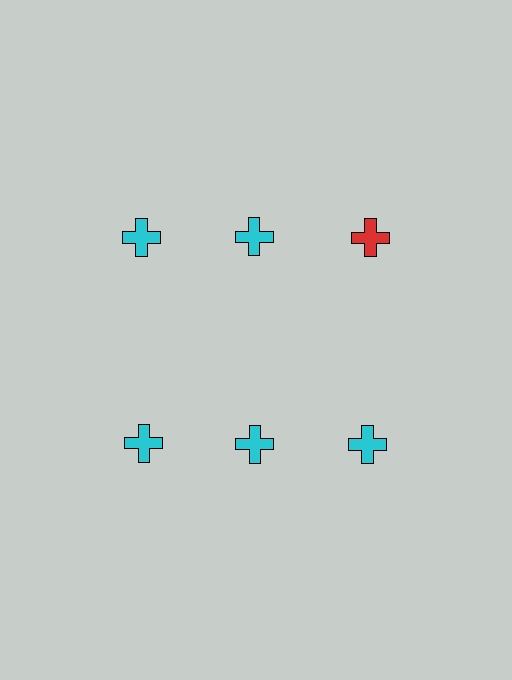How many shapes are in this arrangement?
There are 6 shapes arranged in a grid pattern.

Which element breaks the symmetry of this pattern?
The red cross in the top row, center column breaks the symmetry. All other shapes are cyan crosses.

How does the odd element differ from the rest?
It has a different color: red instead of cyan.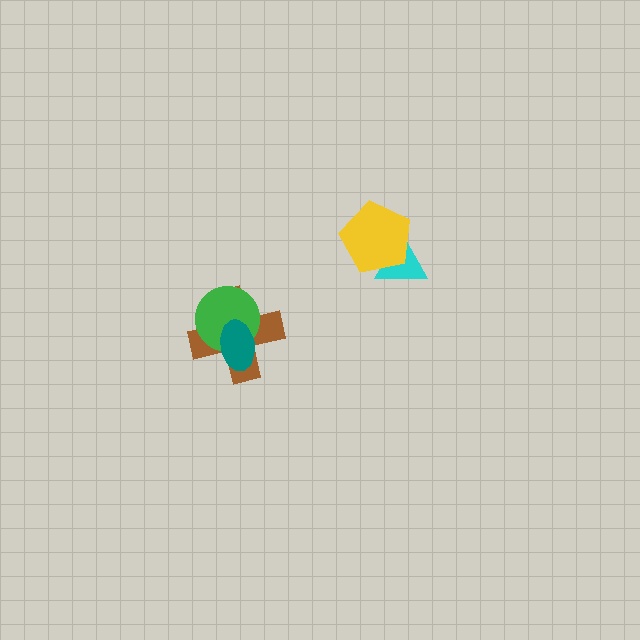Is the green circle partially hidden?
Yes, it is partially covered by another shape.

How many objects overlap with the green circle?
2 objects overlap with the green circle.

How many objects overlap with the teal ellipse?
2 objects overlap with the teal ellipse.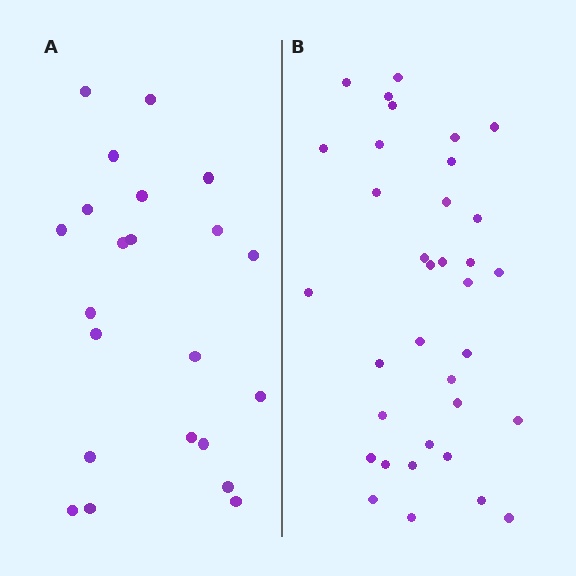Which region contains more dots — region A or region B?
Region B (the right region) has more dots.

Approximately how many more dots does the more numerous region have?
Region B has approximately 15 more dots than region A.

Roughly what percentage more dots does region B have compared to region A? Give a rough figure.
About 60% more.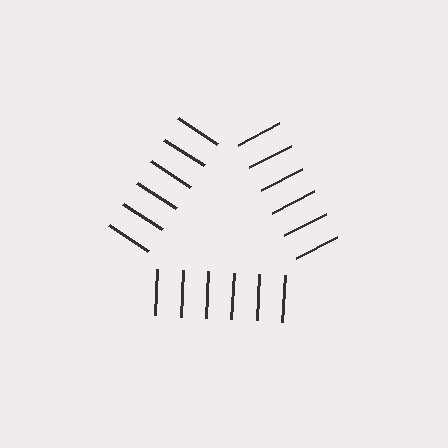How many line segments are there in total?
18 — 6 along each of the 3 edges.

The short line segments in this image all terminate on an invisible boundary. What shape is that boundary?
An illusory triangle — the line segments terminate on its edges but no continuous stroke is drawn.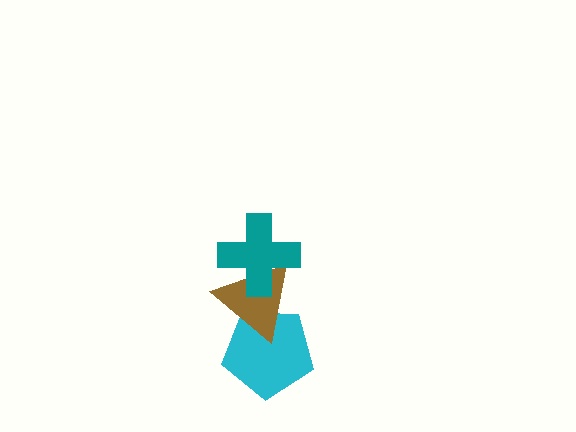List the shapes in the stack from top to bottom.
From top to bottom: the teal cross, the brown triangle, the cyan pentagon.